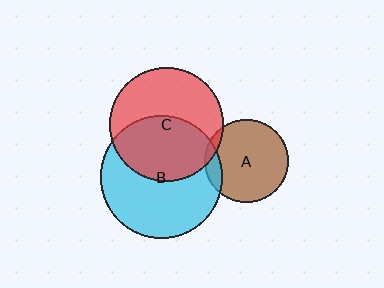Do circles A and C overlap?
Yes.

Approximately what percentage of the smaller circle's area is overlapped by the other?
Approximately 5%.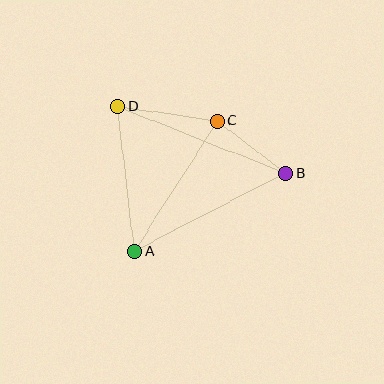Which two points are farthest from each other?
Points B and D are farthest from each other.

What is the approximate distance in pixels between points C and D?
The distance between C and D is approximately 101 pixels.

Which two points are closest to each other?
Points B and C are closest to each other.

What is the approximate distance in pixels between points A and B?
The distance between A and B is approximately 170 pixels.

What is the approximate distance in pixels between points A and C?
The distance between A and C is approximately 154 pixels.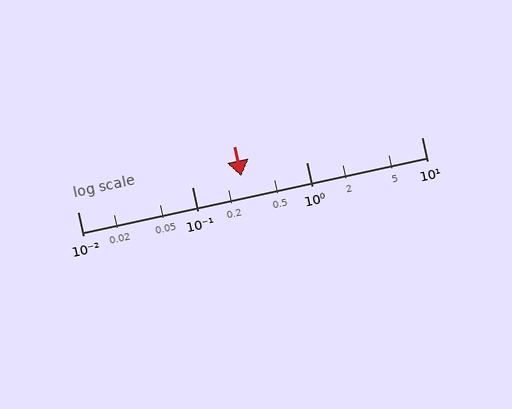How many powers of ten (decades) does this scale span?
The scale spans 3 decades, from 0.01 to 10.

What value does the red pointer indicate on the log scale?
The pointer indicates approximately 0.27.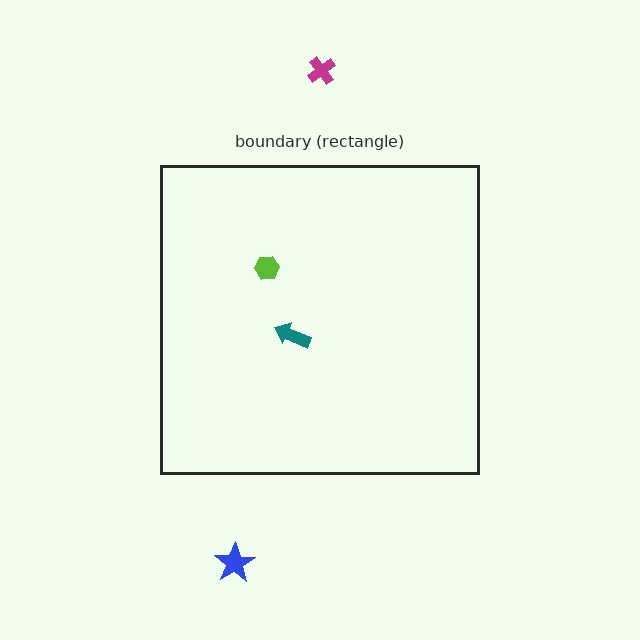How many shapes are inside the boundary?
2 inside, 2 outside.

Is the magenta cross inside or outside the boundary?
Outside.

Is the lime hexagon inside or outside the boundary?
Inside.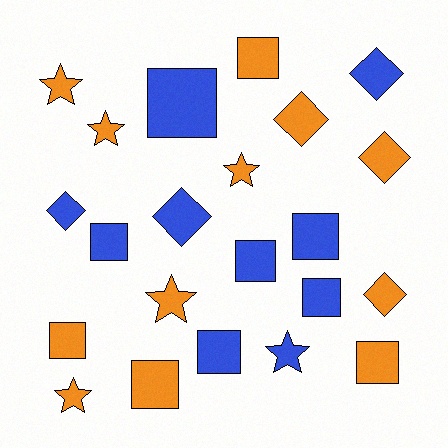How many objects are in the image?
There are 22 objects.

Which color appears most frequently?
Orange, with 12 objects.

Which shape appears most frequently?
Square, with 10 objects.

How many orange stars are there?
There are 5 orange stars.